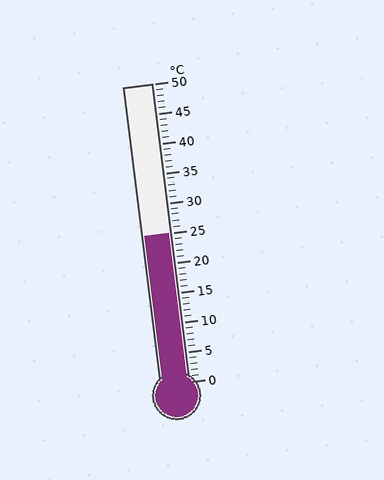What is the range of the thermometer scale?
The thermometer scale ranges from 0°C to 50°C.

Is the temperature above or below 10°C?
The temperature is above 10°C.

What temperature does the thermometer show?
The thermometer shows approximately 25°C.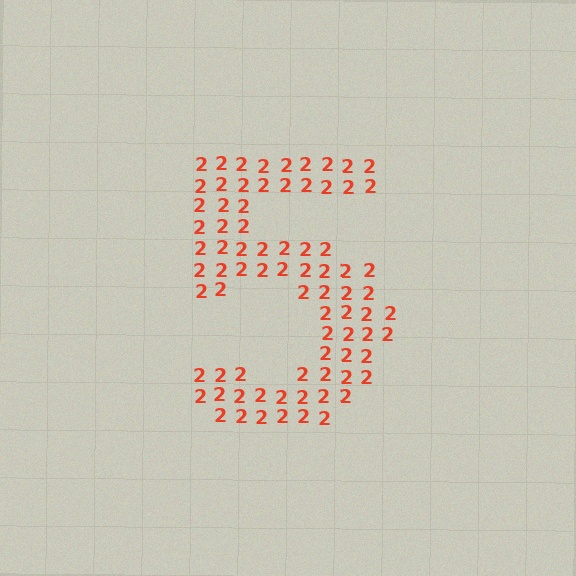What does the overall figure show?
The overall figure shows the digit 5.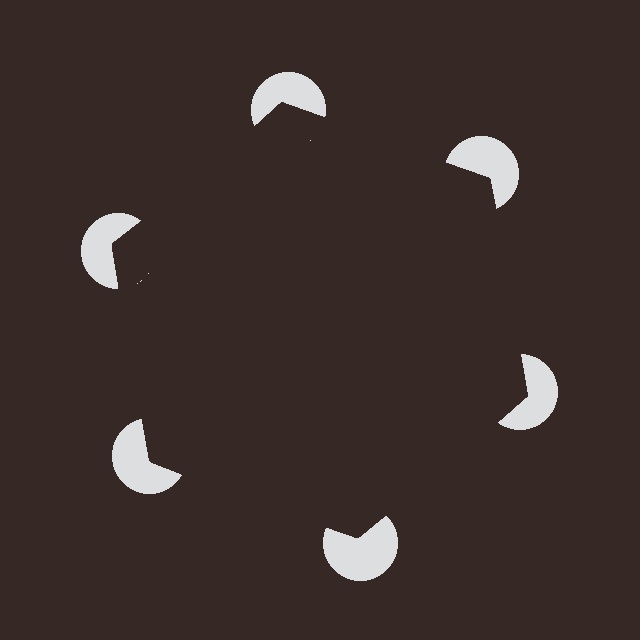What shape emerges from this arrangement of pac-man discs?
An illusory hexagon — its edges are inferred from the aligned wedge cuts in the pac-man discs, not physically drawn.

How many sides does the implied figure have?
6 sides.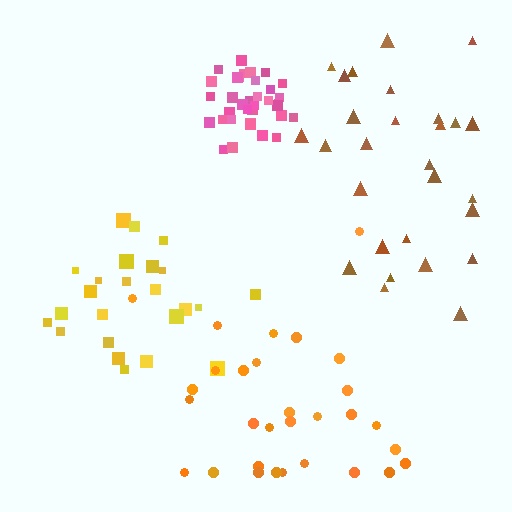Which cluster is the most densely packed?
Pink.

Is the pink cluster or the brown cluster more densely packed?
Pink.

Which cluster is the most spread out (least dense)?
Brown.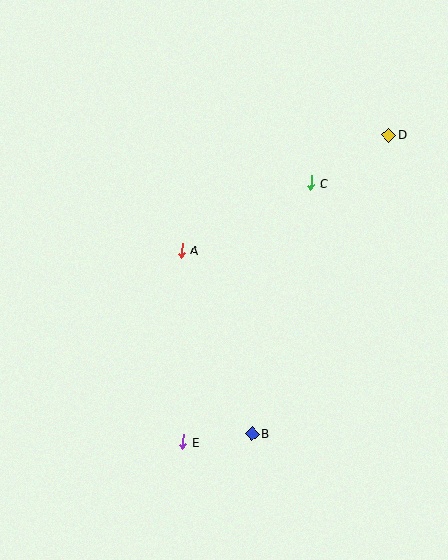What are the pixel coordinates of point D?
Point D is at (389, 135).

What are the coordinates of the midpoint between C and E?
The midpoint between C and E is at (247, 313).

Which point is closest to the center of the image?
Point A at (182, 251) is closest to the center.